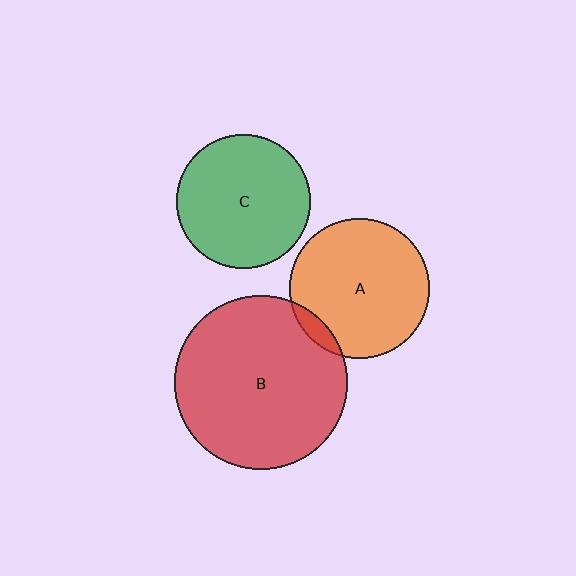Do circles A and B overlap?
Yes.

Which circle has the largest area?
Circle B (red).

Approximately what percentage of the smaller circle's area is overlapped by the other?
Approximately 5%.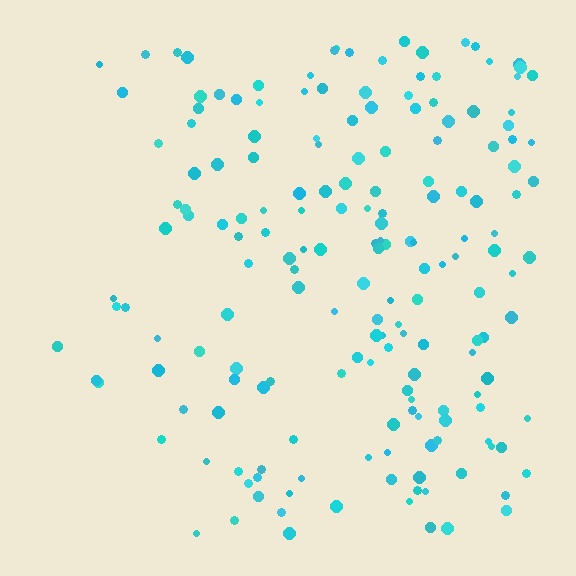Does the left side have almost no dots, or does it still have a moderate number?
Still a moderate number, just noticeably fewer than the right.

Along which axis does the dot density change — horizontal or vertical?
Horizontal.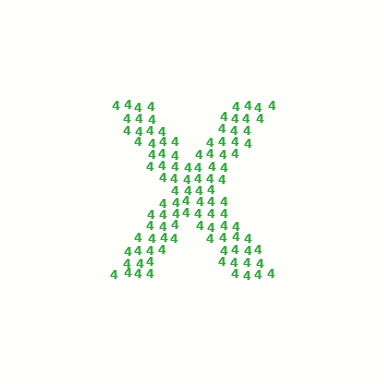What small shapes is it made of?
It is made of small digit 4's.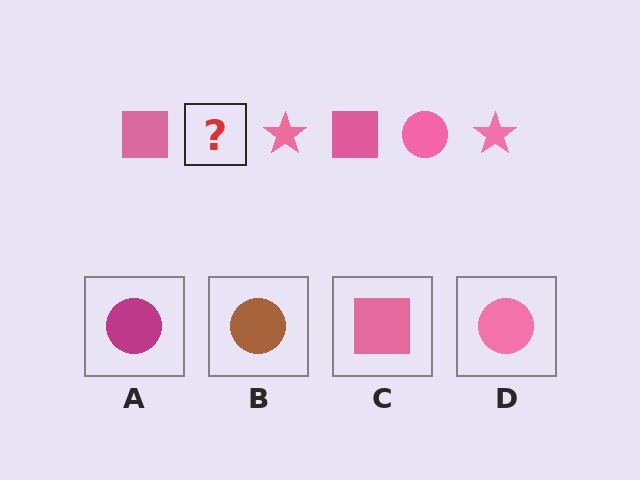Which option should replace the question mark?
Option D.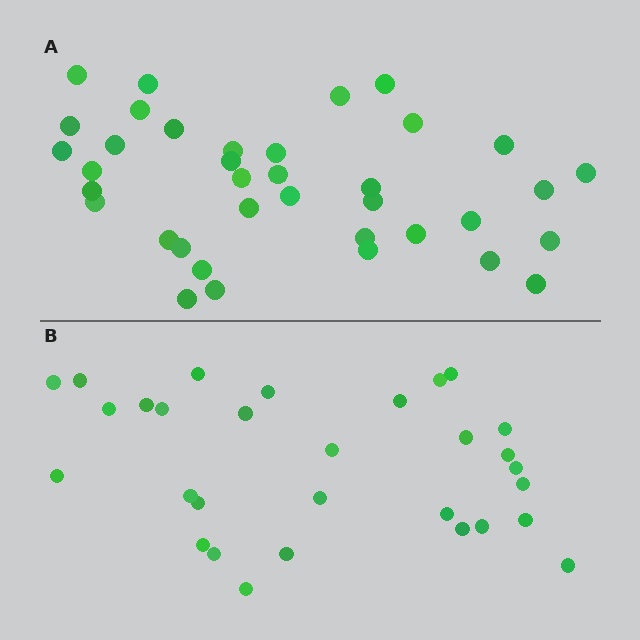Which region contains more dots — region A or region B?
Region A (the top region) has more dots.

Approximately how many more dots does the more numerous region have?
Region A has roughly 8 or so more dots than region B.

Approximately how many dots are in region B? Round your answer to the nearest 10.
About 30 dots.